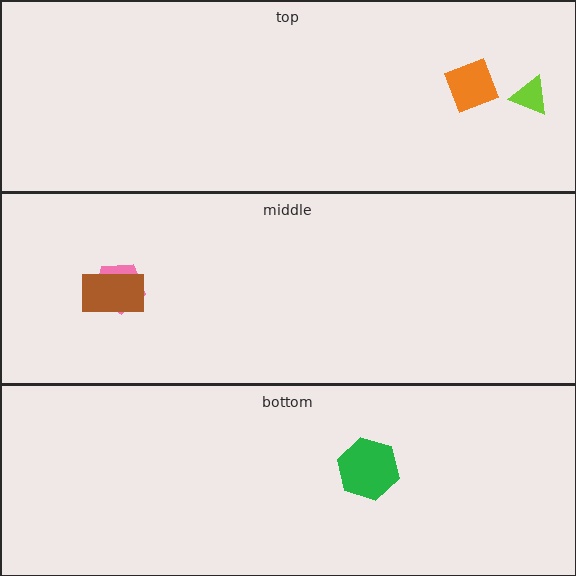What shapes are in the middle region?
The pink pentagon, the brown rectangle.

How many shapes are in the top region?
2.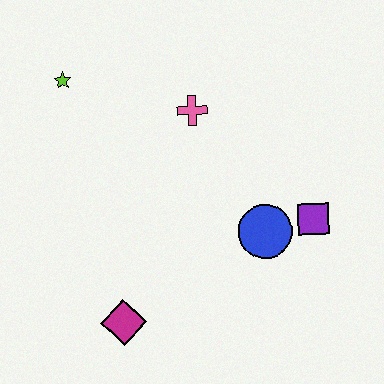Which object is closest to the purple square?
The blue circle is closest to the purple square.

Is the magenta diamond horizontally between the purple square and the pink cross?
No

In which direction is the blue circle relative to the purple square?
The blue circle is to the left of the purple square.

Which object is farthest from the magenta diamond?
The lime star is farthest from the magenta diamond.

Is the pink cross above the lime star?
No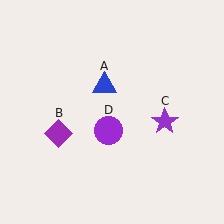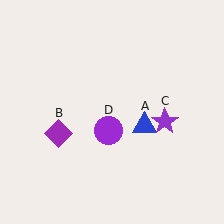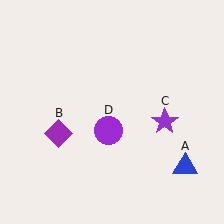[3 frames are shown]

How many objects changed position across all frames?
1 object changed position: blue triangle (object A).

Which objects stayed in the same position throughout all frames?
Purple diamond (object B) and purple star (object C) and purple circle (object D) remained stationary.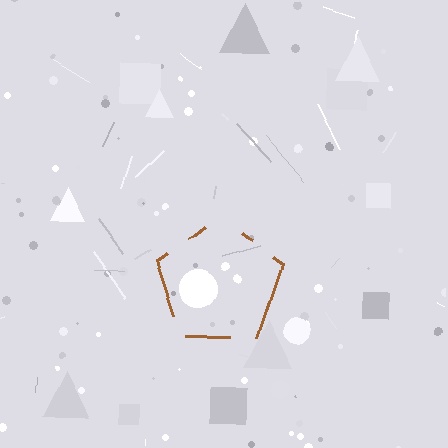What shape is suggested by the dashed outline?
The dashed outline suggests a pentagon.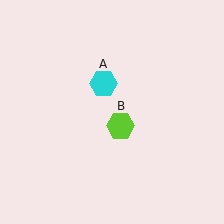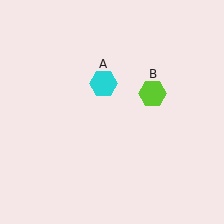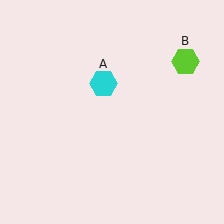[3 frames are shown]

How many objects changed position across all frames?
1 object changed position: lime hexagon (object B).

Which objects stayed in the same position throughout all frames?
Cyan hexagon (object A) remained stationary.